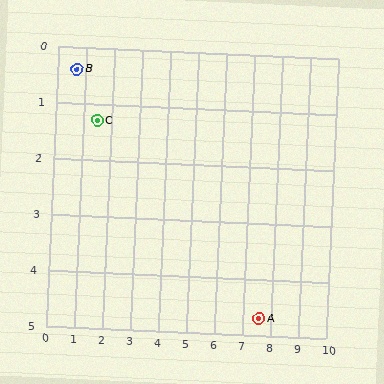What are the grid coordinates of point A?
Point A is at approximately (7.6, 4.7).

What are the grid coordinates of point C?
Point C is at approximately (1.5, 1.3).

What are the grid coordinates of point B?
Point B is at approximately (0.7, 0.4).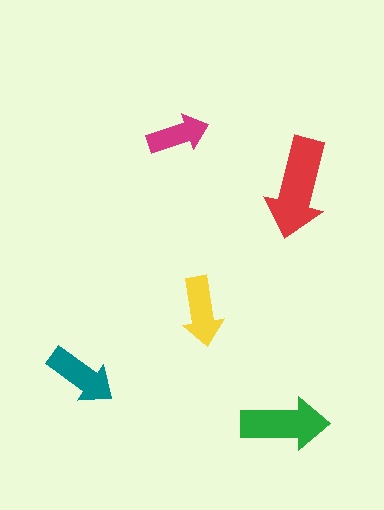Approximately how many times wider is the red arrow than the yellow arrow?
About 1.5 times wider.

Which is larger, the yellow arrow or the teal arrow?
The teal one.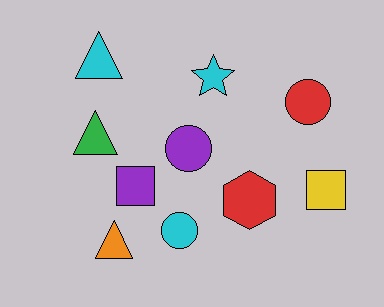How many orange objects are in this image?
There is 1 orange object.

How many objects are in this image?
There are 10 objects.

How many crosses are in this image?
There are no crosses.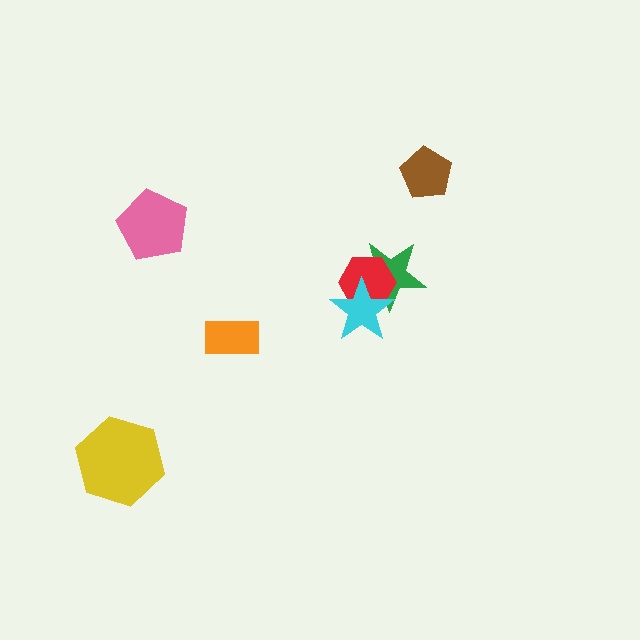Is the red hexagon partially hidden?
Yes, it is partially covered by another shape.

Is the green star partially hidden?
Yes, it is partially covered by another shape.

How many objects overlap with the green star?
2 objects overlap with the green star.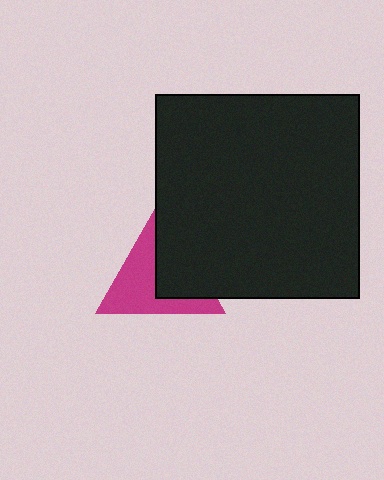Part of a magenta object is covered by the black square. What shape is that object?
It is a triangle.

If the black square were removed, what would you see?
You would see the complete magenta triangle.